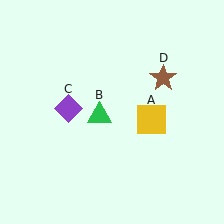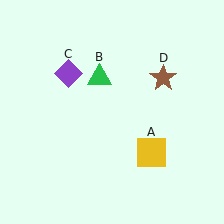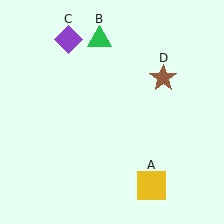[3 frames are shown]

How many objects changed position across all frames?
3 objects changed position: yellow square (object A), green triangle (object B), purple diamond (object C).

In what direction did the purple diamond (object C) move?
The purple diamond (object C) moved up.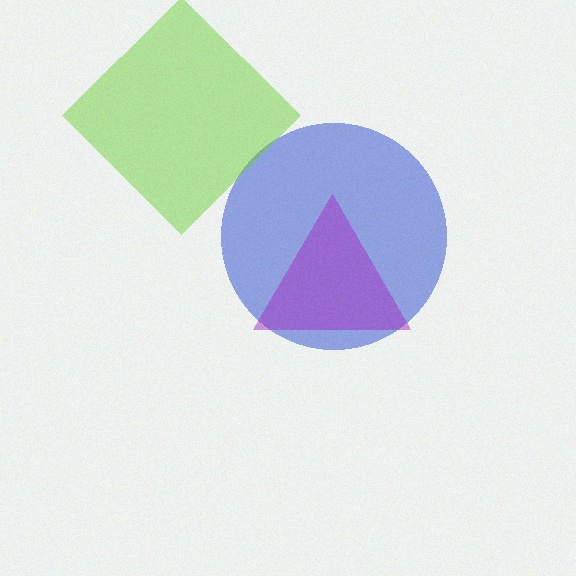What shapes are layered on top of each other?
The layered shapes are: a blue circle, a purple triangle, a lime diamond.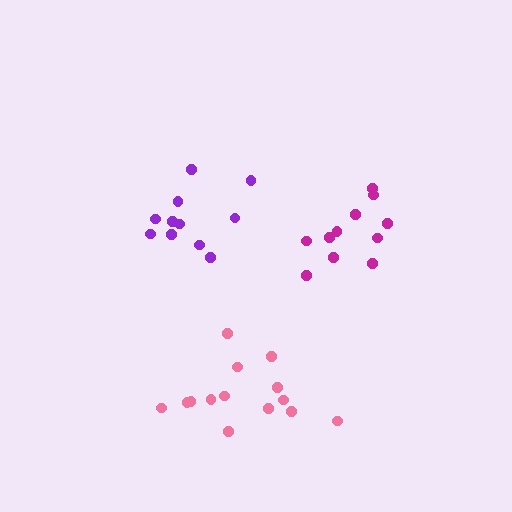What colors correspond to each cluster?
The clusters are colored: magenta, purple, pink.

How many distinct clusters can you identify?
There are 3 distinct clusters.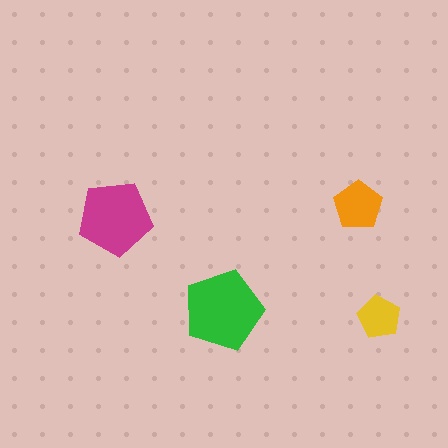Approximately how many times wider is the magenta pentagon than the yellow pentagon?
About 1.5 times wider.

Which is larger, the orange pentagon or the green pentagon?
The green one.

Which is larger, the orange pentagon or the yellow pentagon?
The orange one.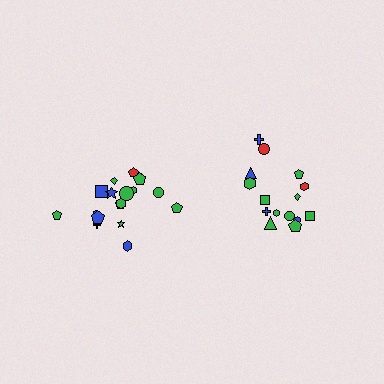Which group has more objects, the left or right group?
The left group.